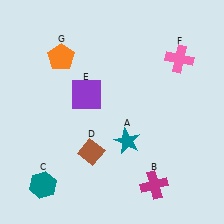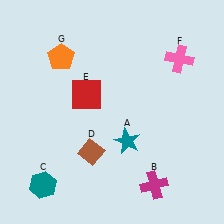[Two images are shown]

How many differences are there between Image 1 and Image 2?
There is 1 difference between the two images.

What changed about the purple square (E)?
In Image 1, E is purple. In Image 2, it changed to red.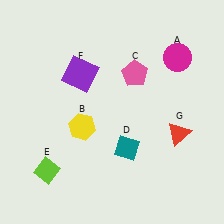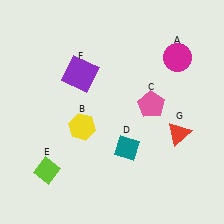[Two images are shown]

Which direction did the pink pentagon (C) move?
The pink pentagon (C) moved down.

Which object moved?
The pink pentagon (C) moved down.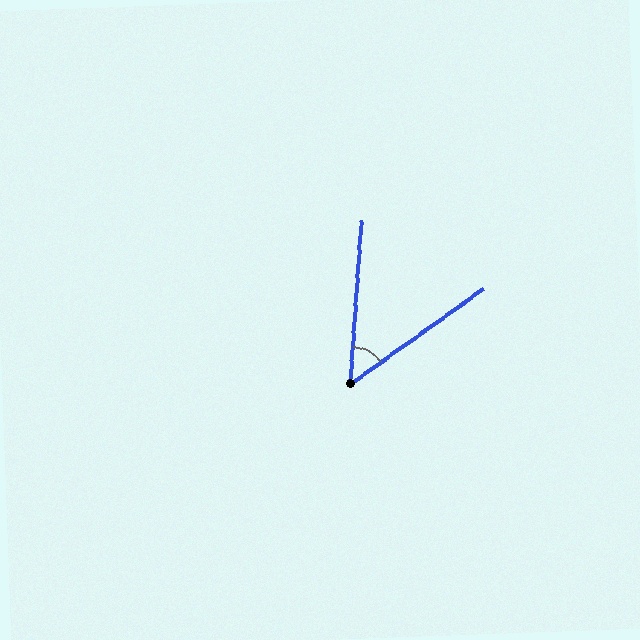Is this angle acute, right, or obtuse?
It is acute.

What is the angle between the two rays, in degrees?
Approximately 51 degrees.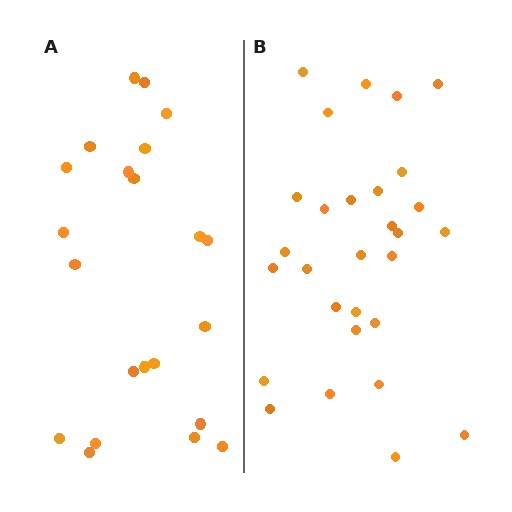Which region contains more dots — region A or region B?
Region B (the right region) has more dots.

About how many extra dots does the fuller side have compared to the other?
Region B has roughly 8 or so more dots than region A.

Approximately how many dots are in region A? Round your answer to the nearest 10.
About 20 dots. (The exact count is 22, which rounds to 20.)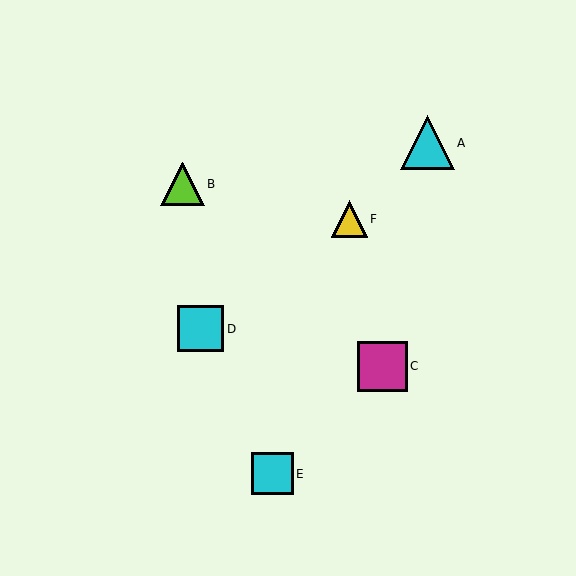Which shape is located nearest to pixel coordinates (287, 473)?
The cyan square (labeled E) at (272, 474) is nearest to that location.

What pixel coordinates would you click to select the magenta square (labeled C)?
Click at (382, 366) to select the magenta square C.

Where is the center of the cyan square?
The center of the cyan square is at (201, 329).